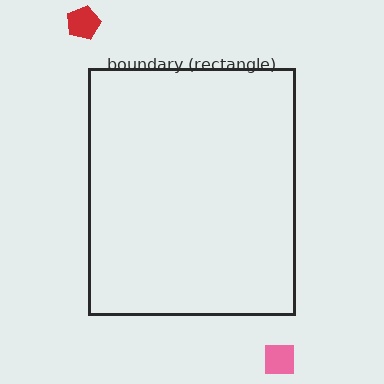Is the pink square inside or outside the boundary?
Outside.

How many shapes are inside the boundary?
0 inside, 2 outside.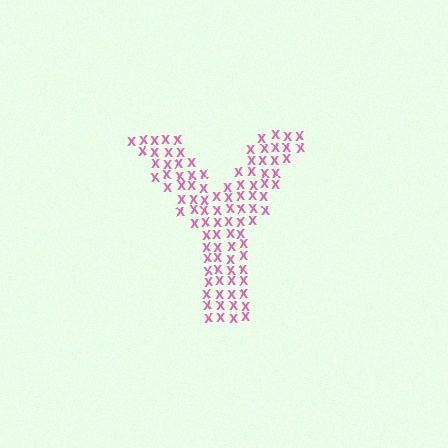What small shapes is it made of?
It is made of small letter X's.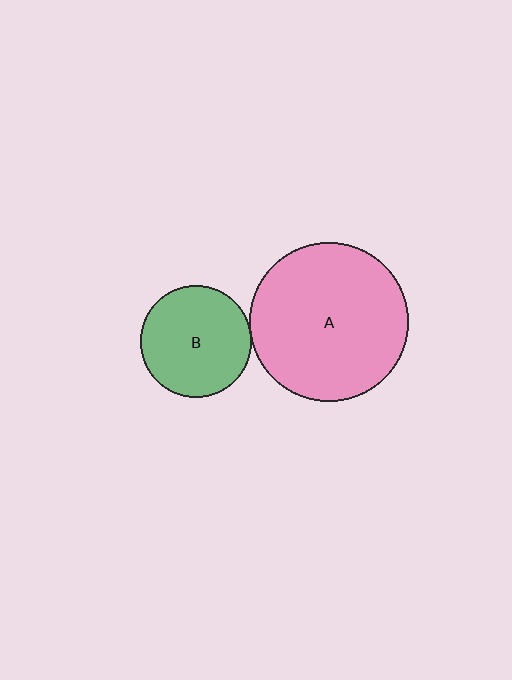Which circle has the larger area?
Circle A (pink).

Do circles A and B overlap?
Yes.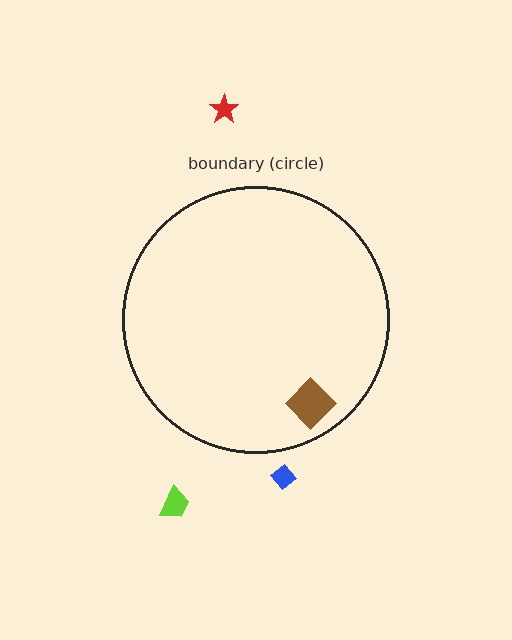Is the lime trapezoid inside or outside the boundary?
Outside.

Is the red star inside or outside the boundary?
Outside.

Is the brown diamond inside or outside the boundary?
Inside.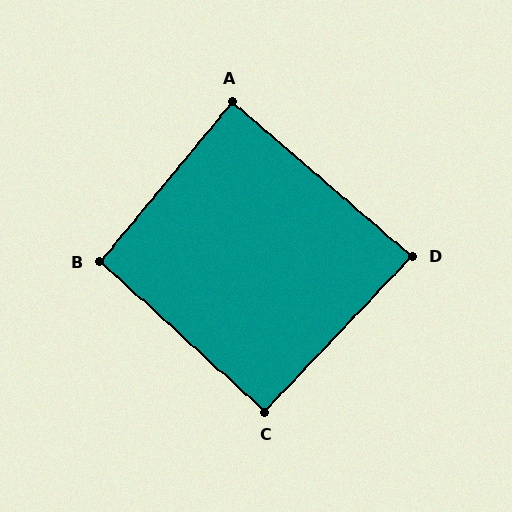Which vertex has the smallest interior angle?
D, at approximately 87 degrees.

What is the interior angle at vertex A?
Approximately 89 degrees (approximately right).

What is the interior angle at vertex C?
Approximately 91 degrees (approximately right).